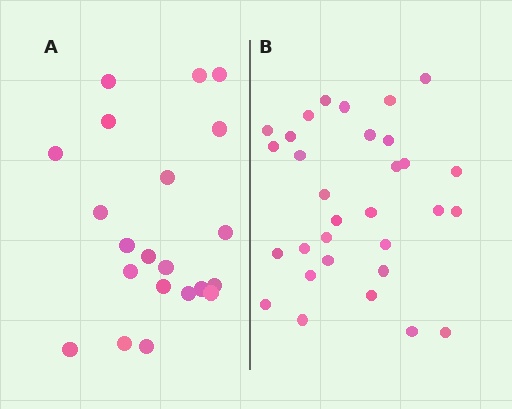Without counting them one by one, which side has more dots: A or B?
Region B (the right region) has more dots.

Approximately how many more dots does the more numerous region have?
Region B has roughly 10 or so more dots than region A.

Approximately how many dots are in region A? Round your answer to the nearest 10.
About 20 dots. (The exact count is 21, which rounds to 20.)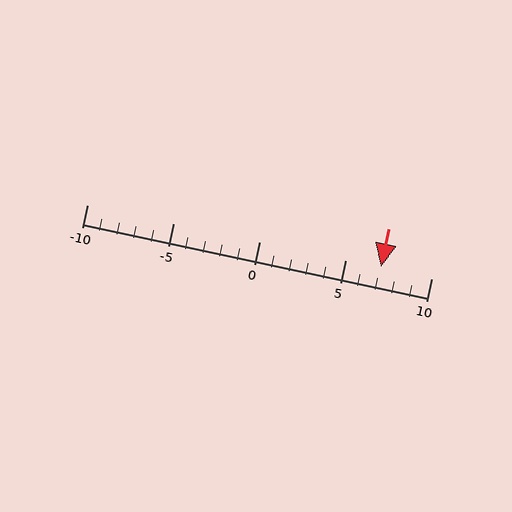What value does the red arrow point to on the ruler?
The red arrow points to approximately 7.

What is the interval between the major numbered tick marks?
The major tick marks are spaced 5 units apart.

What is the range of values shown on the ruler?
The ruler shows values from -10 to 10.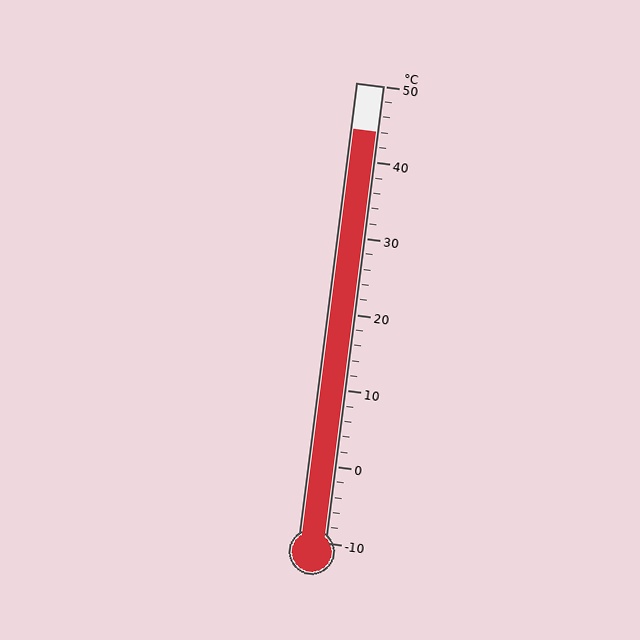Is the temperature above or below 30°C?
The temperature is above 30°C.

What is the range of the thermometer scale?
The thermometer scale ranges from -10°C to 50°C.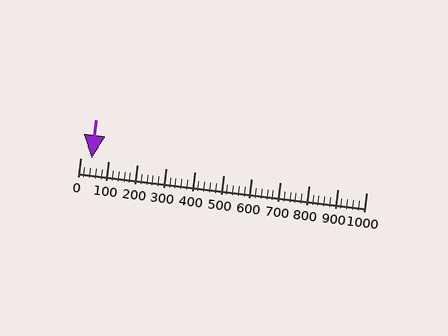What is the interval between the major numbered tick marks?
The major tick marks are spaced 100 units apart.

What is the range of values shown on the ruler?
The ruler shows values from 0 to 1000.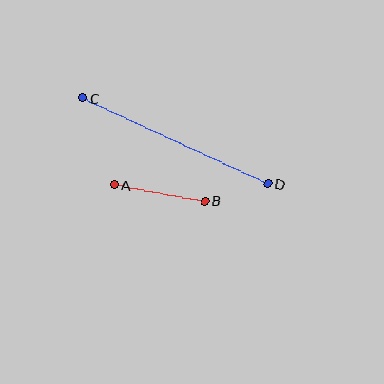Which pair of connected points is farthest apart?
Points C and D are farthest apart.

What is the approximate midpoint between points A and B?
The midpoint is at approximately (160, 193) pixels.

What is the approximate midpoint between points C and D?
The midpoint is at approximately (175, 141) pixels.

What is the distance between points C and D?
The distance is approximately 204 pixels.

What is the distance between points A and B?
The distance is approximately 92 pixels.